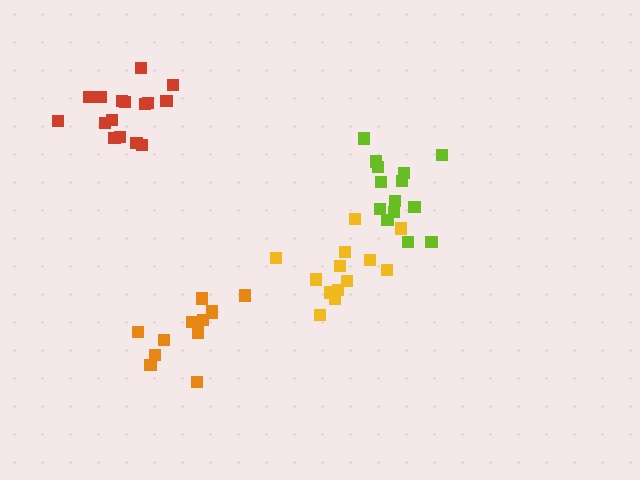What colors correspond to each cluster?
The clusters are colored: orange, yellow, lime, red.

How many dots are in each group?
Group 1: 13 dots, Group 2: 13 dots, Group 3: 14 dots, Group 4: 16 dots (56 total).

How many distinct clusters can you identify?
There are 4 distinct clusters.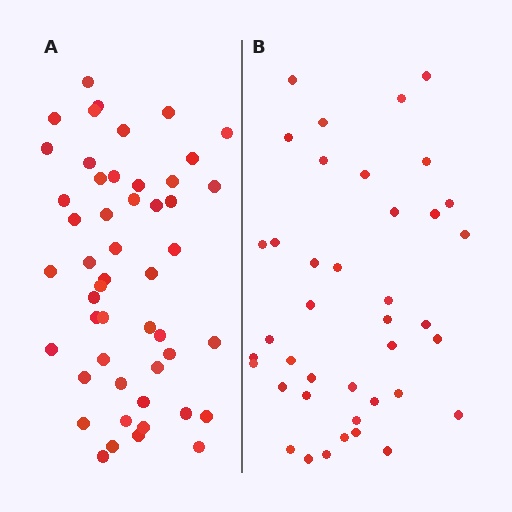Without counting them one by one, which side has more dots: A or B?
Region A (the left region) has more dots.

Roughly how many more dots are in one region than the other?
Region A has roughly 10 or so more dots than region B.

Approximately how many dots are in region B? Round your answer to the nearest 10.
About 40 dots.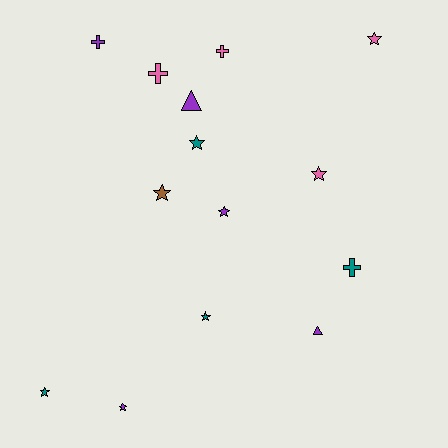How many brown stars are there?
There is 1 brown star.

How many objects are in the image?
There are 14 objects.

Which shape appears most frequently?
Star, with 8 objects.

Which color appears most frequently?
Purple, with 5 objects.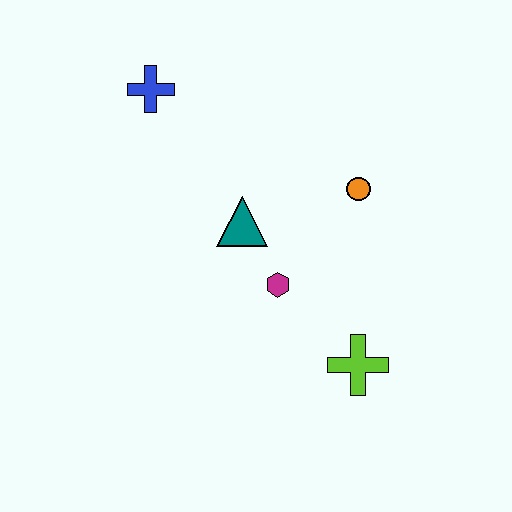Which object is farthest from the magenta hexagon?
The blue cross is farthest from the magenta hexagon.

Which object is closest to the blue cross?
The teal triangle is closest to the blue cross.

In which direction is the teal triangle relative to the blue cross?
The teal triangle is below the blue cross.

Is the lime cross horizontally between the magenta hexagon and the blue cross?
No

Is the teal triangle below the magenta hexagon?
No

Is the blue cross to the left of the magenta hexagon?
Yes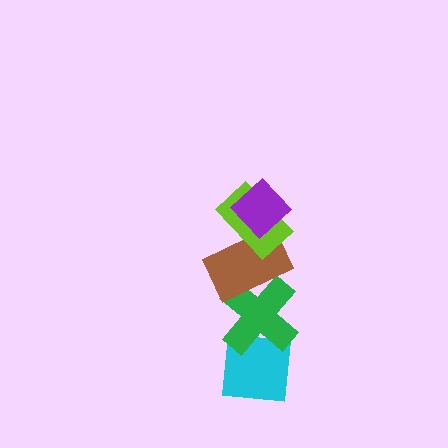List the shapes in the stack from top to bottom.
From top to bottom: the purple diamond, the lime rectangle, the brown rectangle, the green cross, the cyan square.